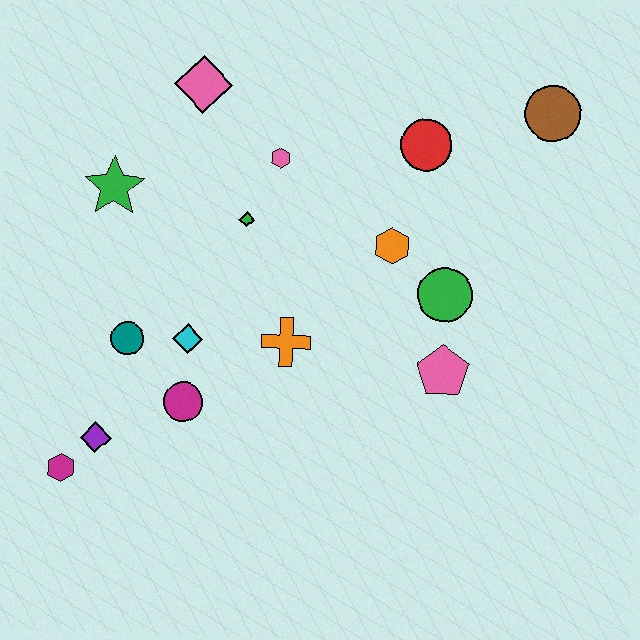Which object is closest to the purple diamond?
The magenta hexagon is closest to the purple diamond.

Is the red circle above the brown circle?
No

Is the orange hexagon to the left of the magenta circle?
No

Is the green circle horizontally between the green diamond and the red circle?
No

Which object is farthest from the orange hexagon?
The magenta hexagon is farthest from the orange hexagon.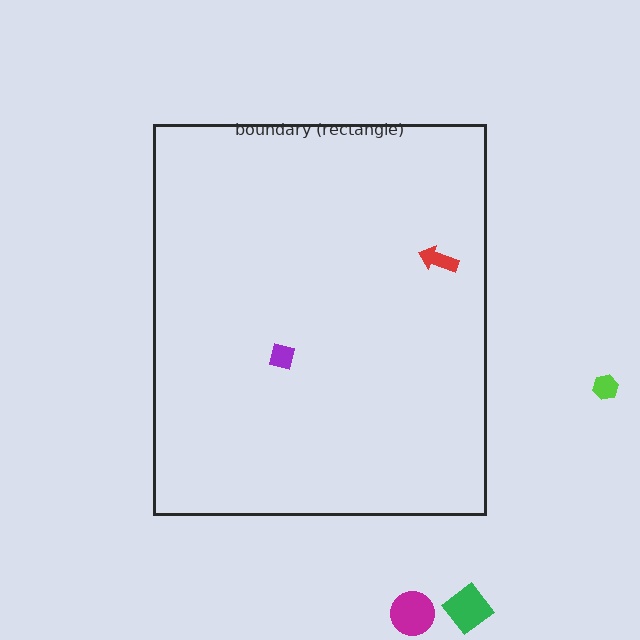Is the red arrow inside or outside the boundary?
Inside.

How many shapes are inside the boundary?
2 inside, 3 outside.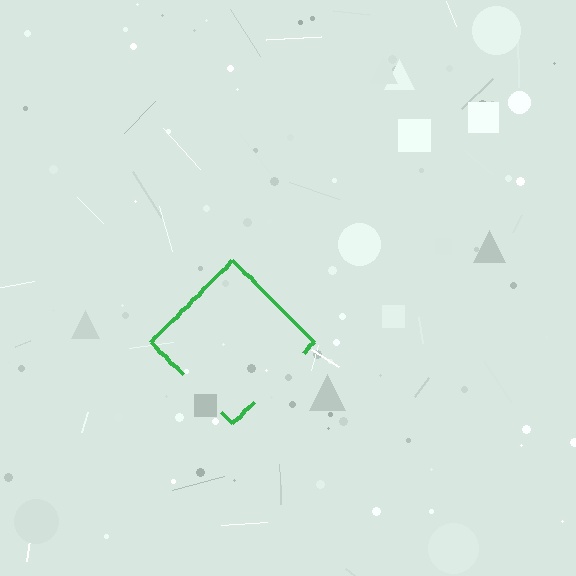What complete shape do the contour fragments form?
The contour fragments form a diamond.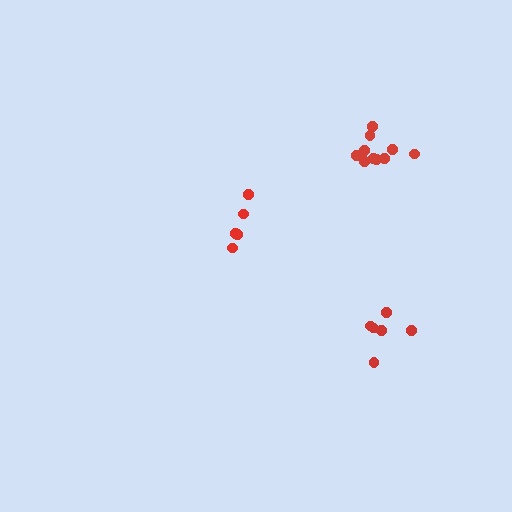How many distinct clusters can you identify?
There are 3 distinct clusters.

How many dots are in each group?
Group 1: 5 dots, Group 2: 10 dots, Group 3: 6 dots (21 total).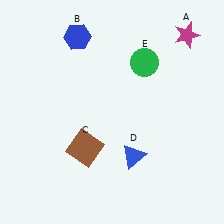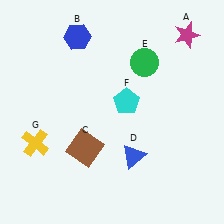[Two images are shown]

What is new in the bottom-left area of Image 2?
A yellow cross (G) was added in the bottom-left area of Image 2.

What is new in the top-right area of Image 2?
A cyan pentagon (F) was added in the top-right area of Image 2.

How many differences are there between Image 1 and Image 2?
There are 2 differences between the two images.